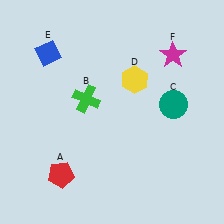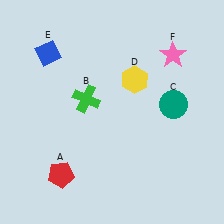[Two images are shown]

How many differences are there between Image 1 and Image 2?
There is 1 difference between the two images.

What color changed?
The star (F) changed from magenta in Image 1 to pink in Image 2.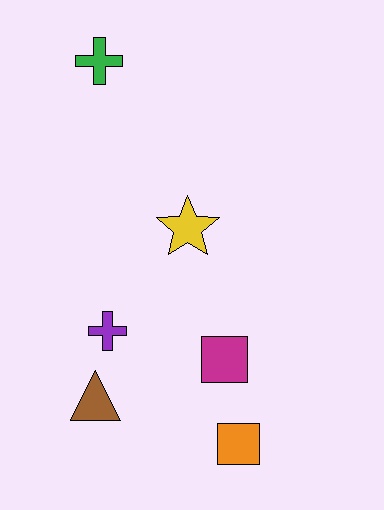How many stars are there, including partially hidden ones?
There is 1 star.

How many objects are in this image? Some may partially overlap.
There are 6 objects.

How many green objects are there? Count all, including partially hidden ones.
There is 1 green object.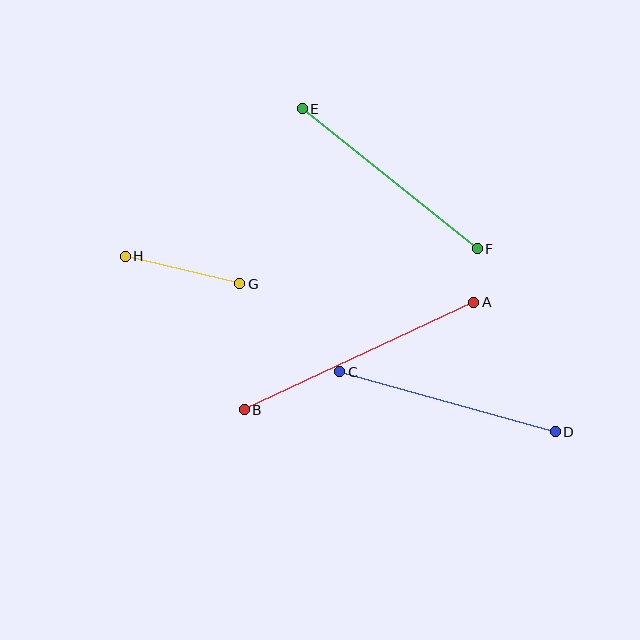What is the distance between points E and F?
The distance is approximately 224 pixels.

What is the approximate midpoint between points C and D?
The midpoint is at approximately (447, 402) pixels.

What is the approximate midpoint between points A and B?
The midpoint is at approximately (359, 356) pixels.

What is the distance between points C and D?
The distance is approximately 224 pixels.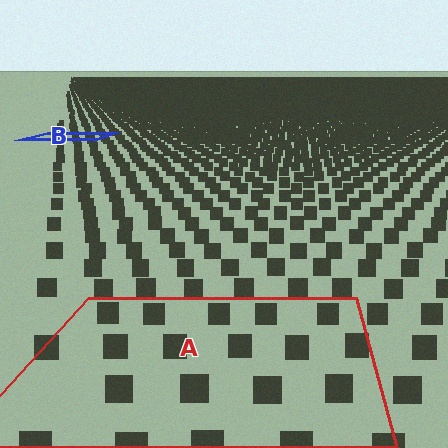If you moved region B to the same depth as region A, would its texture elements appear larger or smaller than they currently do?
They would appear larger. At a closer depth, the same texture elements are projected at a bigger on-screen size.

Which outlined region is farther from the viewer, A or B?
Region B is farther from the viewer — the texture elements inside it appear smaller and more densely packed.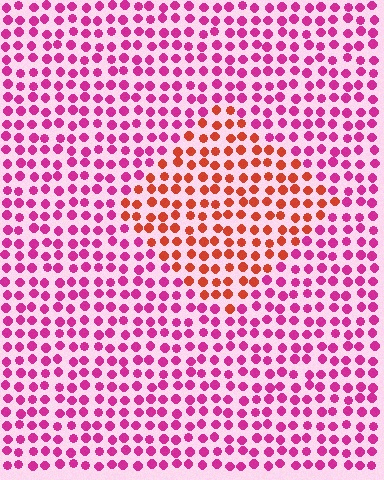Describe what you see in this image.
The image is filled with small magenta elements in a uniform arrangement. A diamond-shaped region is visible where the elements are tinted to a slightly different hue, forming a subtle color boundary.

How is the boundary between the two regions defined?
The boundary is defined purely by a slight shift in hue (about 47 degrees). Spacing, size, and orientation are identical on both sides.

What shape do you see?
I see a diamond.